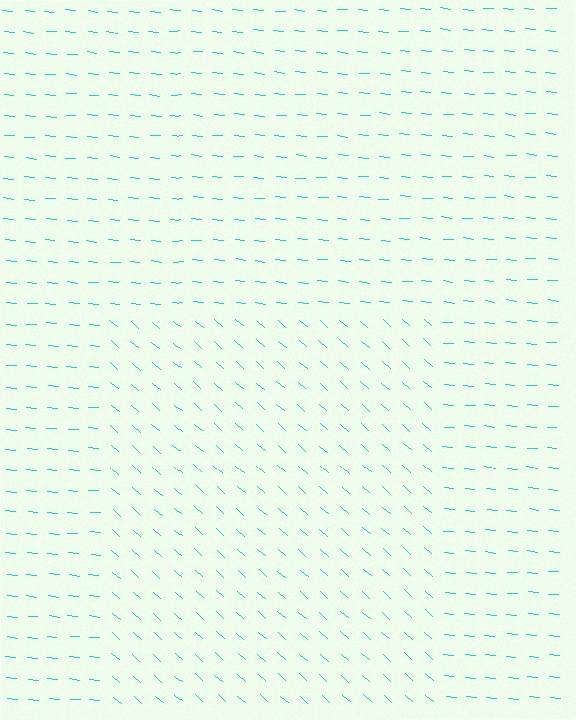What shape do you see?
I see a rectangle.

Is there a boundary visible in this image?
Yes, there is a texture boundary formed by a change in line orientation.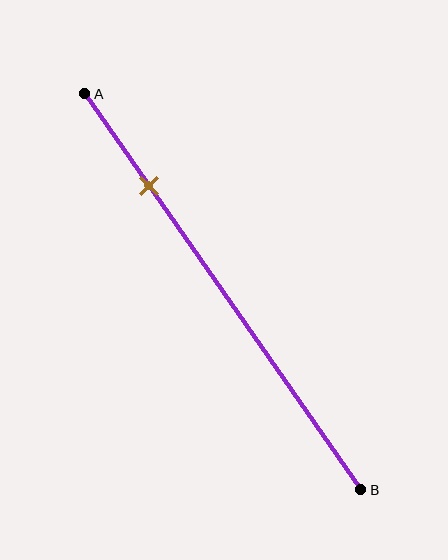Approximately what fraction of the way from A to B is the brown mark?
The brown mark is approximately 25% of the way from A to B.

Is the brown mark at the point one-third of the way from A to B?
No, the mark is at about 25% from A, not at the 33% one-third point.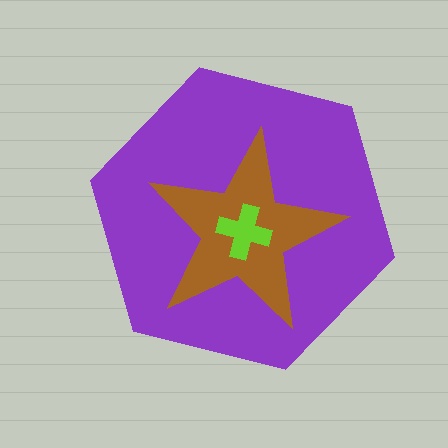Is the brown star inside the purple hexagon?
Yes.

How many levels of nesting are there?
3.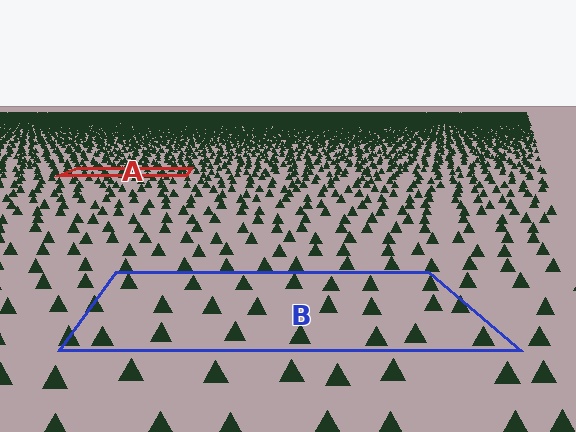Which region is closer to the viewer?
Region B is closer. The texture elements there are larger and more spread out.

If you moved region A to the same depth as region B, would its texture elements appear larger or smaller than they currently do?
They would appear larger. At a closer depth, the same texture elements are projected at a bigger on-screen size.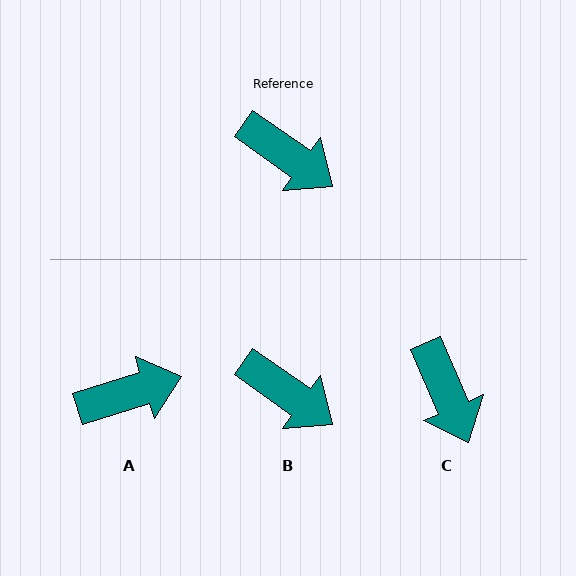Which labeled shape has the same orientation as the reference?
B.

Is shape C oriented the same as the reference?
No, it is off by about 32 degrees.